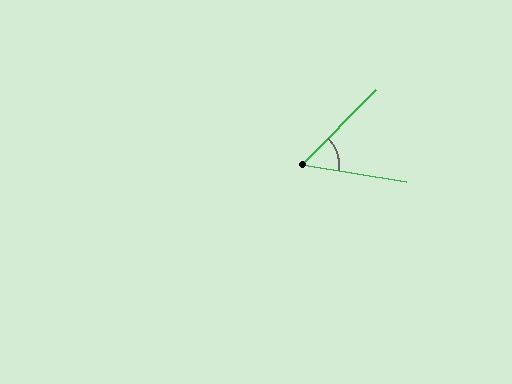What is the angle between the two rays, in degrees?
Approximately 55 degrees.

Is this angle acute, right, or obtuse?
It is acute.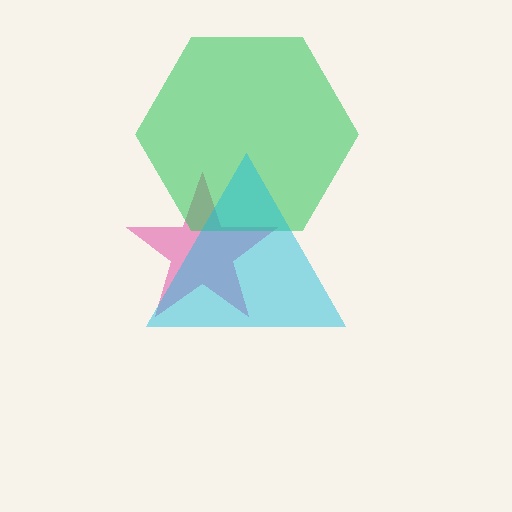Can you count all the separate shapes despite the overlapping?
Yes, there are 3 separate shapes.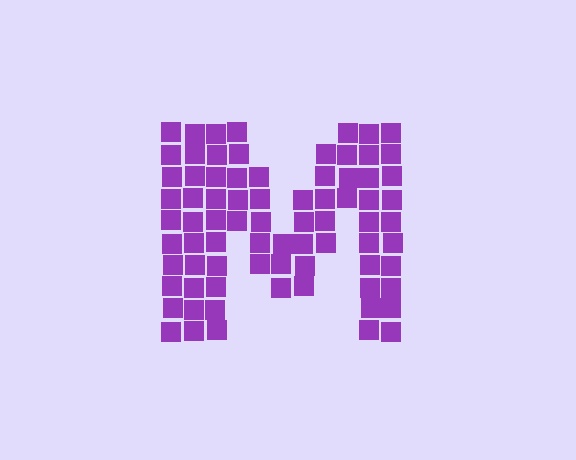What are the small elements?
The small elements are squares.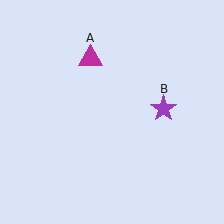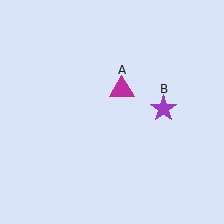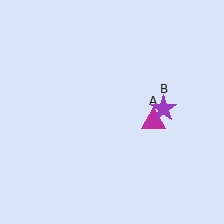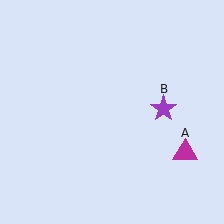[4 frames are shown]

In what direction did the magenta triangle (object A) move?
The magenta triangle (object A) moved down and to the right.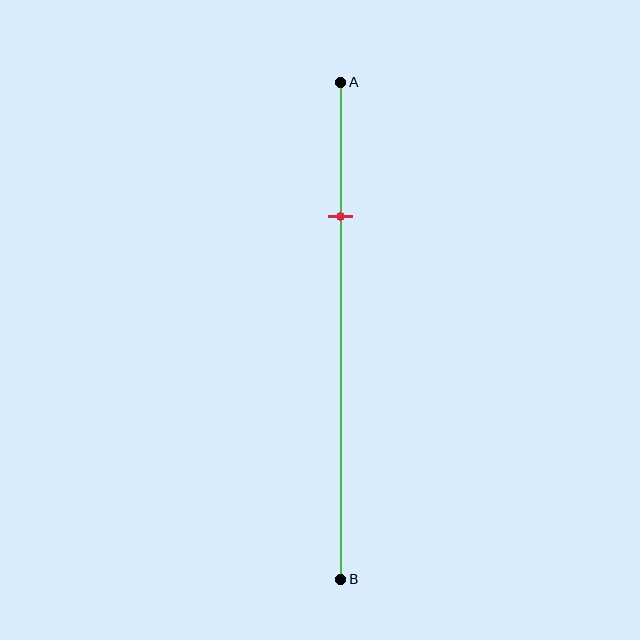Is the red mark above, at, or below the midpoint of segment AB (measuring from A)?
The red mark is above the midpoint of segment AB.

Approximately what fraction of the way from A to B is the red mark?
The red mark is approximately 25% of the way from A to B.